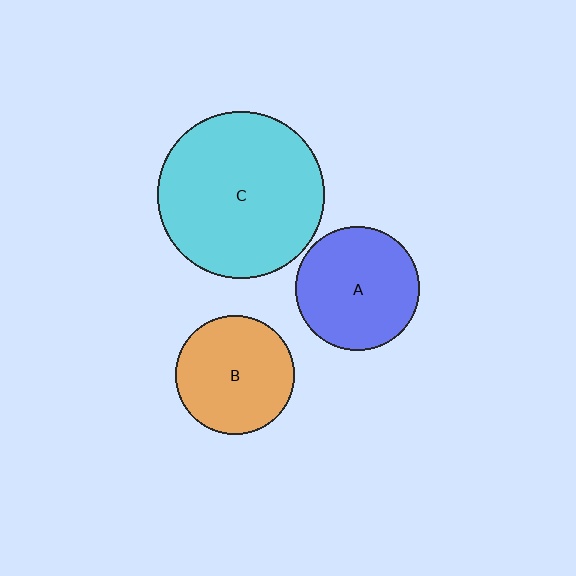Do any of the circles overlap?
No, none of the circles overlap.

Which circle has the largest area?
Circle C (cyan).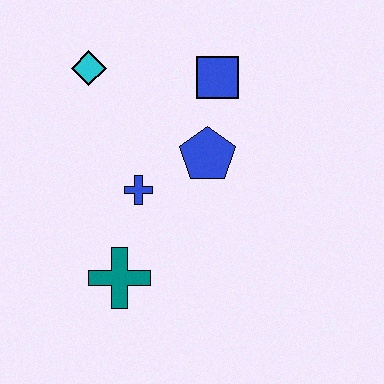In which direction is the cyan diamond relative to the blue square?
The cyan diamond is to the left of the blue square.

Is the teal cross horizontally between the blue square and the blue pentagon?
No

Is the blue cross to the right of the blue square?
No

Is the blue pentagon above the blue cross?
Yes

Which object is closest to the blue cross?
The blue pentagon is closest to the blue cross.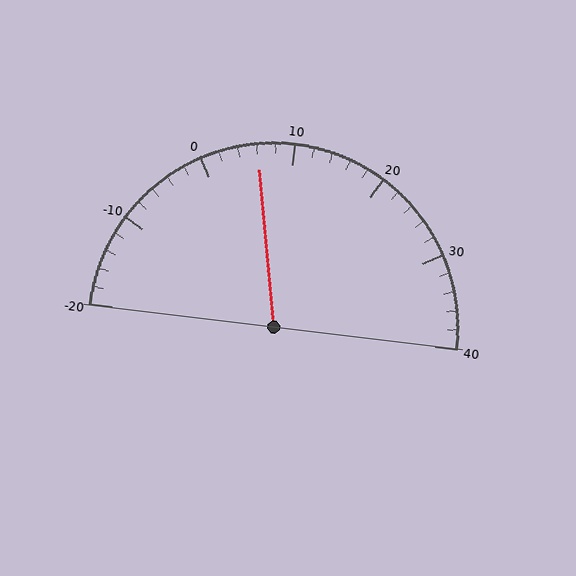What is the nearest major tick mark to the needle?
The nearest major tick mark is 10.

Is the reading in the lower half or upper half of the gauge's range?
The reading is in the lower half of the range (-20 to 40).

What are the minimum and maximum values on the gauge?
The gauge ranges from -20 to 40.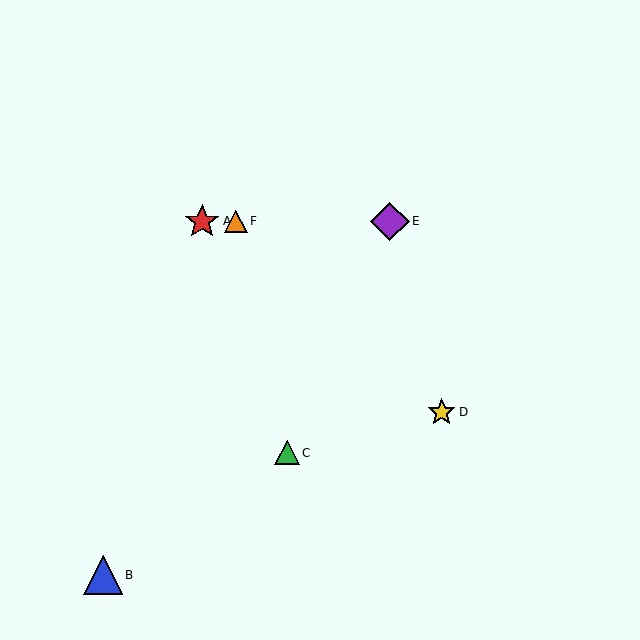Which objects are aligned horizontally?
Objects A, E, F are aligned horizontally.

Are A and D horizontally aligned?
No, A is at y≈221 and D is at y≈412.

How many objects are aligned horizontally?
3 objects (A, E, F) are aligned horizontally.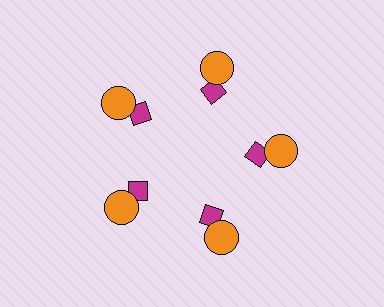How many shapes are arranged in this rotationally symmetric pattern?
There are 10 shapes, arranged in 5 groups of 2.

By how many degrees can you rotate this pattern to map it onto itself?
The pattern maps onto itself every 72 degrees of rotation.